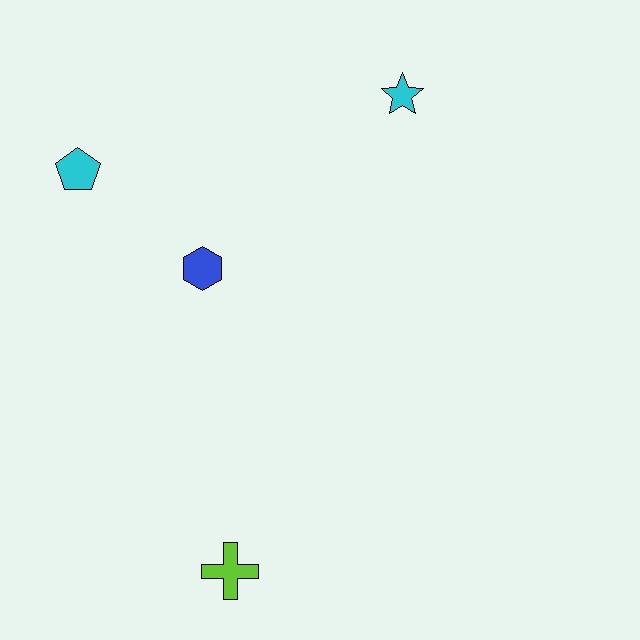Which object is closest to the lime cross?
The blue hexagon is closest to the lime cross.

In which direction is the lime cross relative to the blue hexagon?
The lime cross is below the blue hexagon.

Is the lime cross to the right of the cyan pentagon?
Yes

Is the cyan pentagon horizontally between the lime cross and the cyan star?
No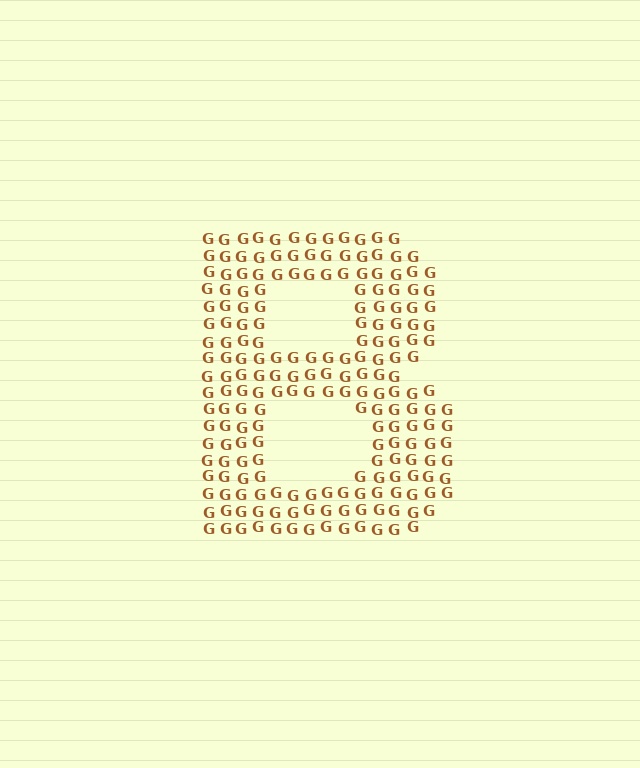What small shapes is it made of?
It is made of small letter G's.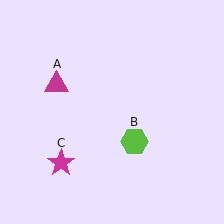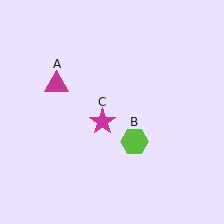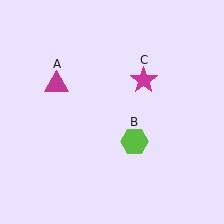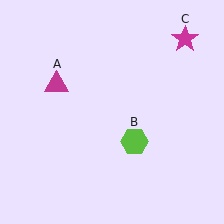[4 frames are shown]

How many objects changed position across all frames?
1 object changed position: magenta star (object C).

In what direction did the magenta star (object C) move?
The magenta star (object C) moved up and to the right.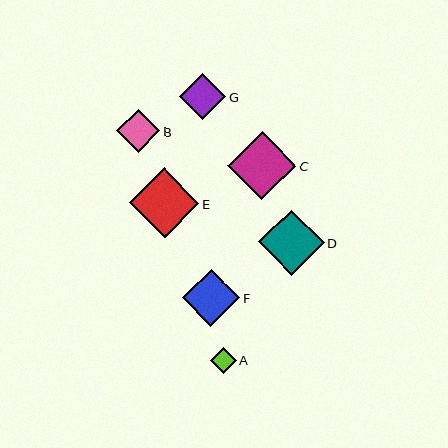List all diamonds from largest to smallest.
From largest to smallest: E, C, D, F, G, B, A.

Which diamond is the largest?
Diamond E is the largest with a size of approximately 70 pixels.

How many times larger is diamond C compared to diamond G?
Diamond C is approximately 1.5 times the size of diamond G.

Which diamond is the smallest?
Diamond A is the smallest with a size of approximately 26 pixels.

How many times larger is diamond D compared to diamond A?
Diamond D is approximately 2.6 times the size of diamond A.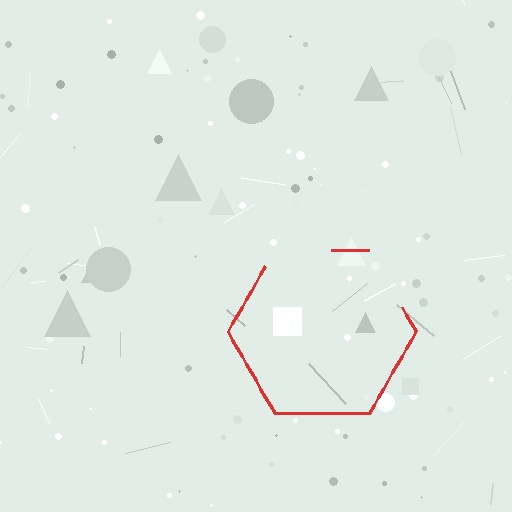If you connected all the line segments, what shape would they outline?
They would outline a hexagon.